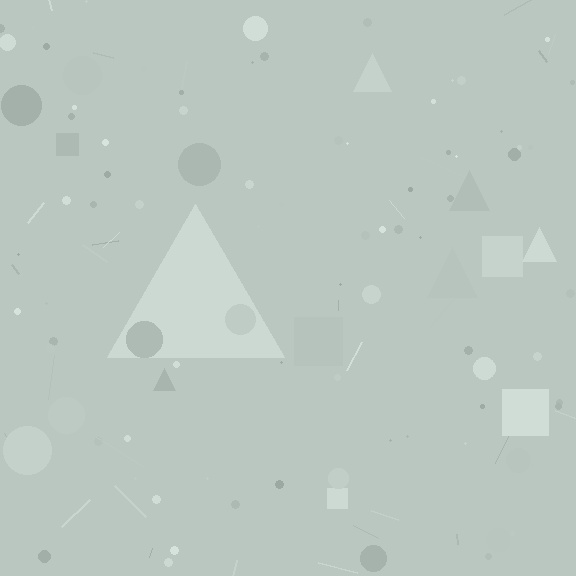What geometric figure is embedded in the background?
A triangle is embedded in the background.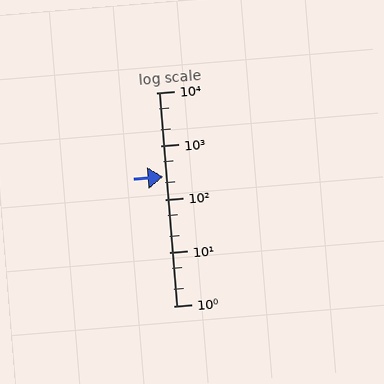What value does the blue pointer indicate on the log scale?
The pointer indicates approximately 260.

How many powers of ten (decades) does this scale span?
The scale spans 4 decades, from 1 to 10000.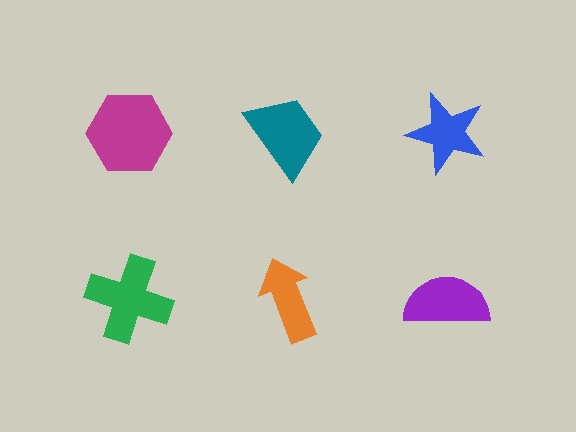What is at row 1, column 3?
A blue star.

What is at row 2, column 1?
A green cross.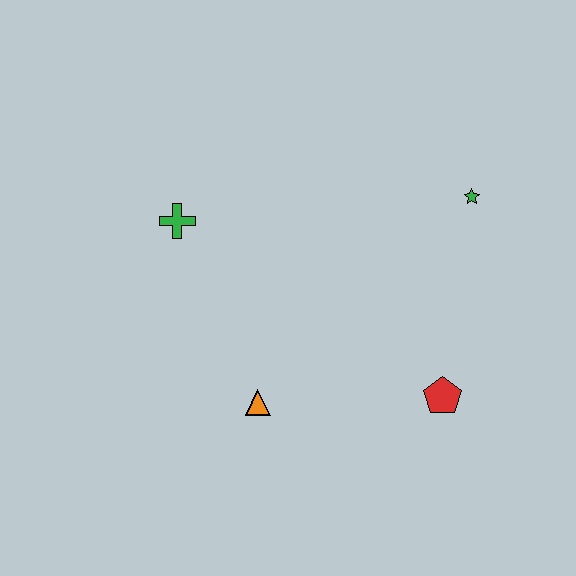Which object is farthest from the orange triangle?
The green star is farthest from the orange triangle.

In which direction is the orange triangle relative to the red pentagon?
The orange triangle is to the left of the red pentagon.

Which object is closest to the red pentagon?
The orange triangle is closest to the red pentagon.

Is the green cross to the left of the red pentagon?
Yes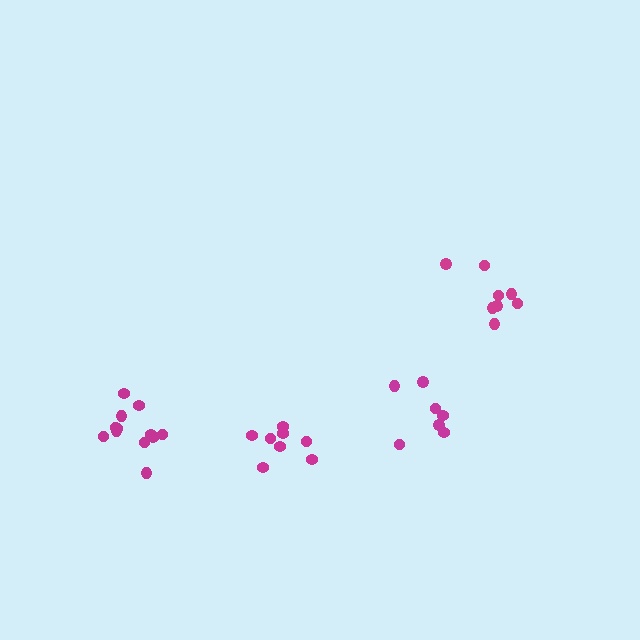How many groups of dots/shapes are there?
There are 4 groups.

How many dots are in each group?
Group 1: 12 dots, Group 2: 8 dots, Group 3: 7 dots, Group 4: 8 dots (35 total).